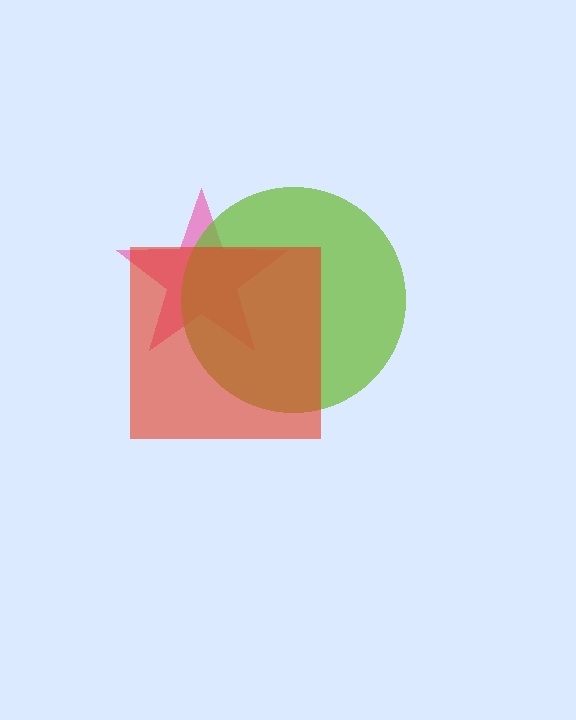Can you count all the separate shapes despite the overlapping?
Yes, there are 3 separate shapes.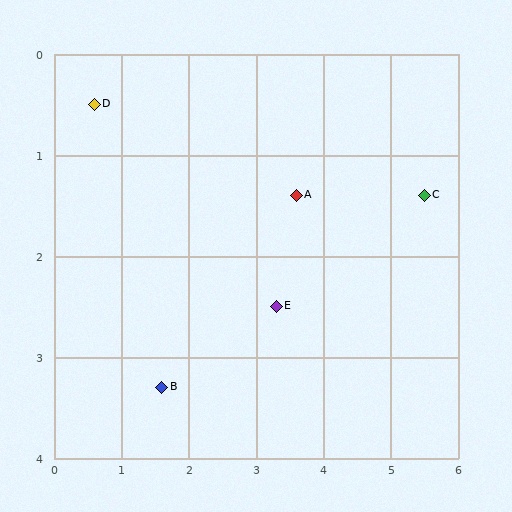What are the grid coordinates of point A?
Point A is at approximately (3.6, 1.4).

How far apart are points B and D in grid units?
Points B and D are about 3.0 grid units apart.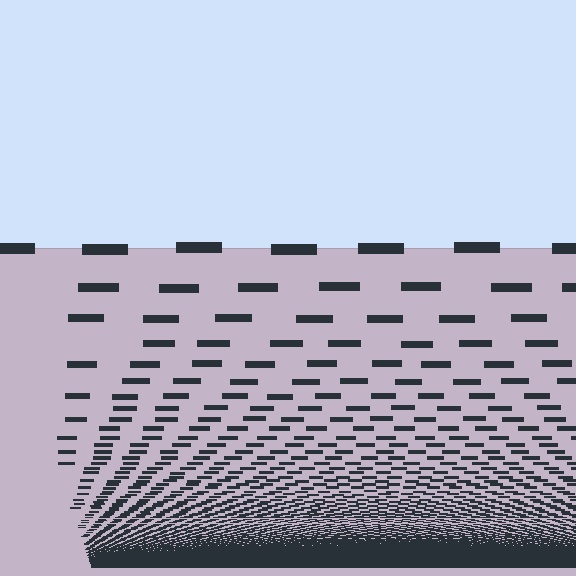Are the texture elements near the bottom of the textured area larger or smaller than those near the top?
Smaller. The gradient is inverted — elements near the bottom are smaller and denser.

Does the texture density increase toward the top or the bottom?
Density increases toward the bottom.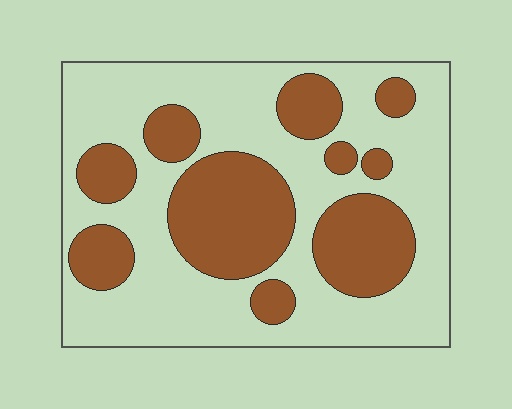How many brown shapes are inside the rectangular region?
10.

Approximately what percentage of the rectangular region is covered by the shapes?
Approximately 35%.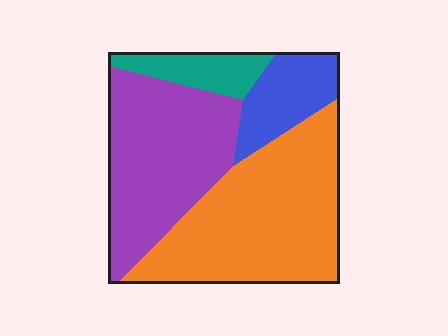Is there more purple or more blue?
Purple.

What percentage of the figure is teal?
Teal covers about 10% of the figure.